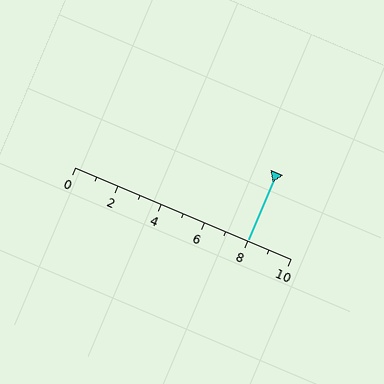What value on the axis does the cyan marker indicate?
The marker indicates approximately 8.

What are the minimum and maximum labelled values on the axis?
The axis runs from 0 to 10.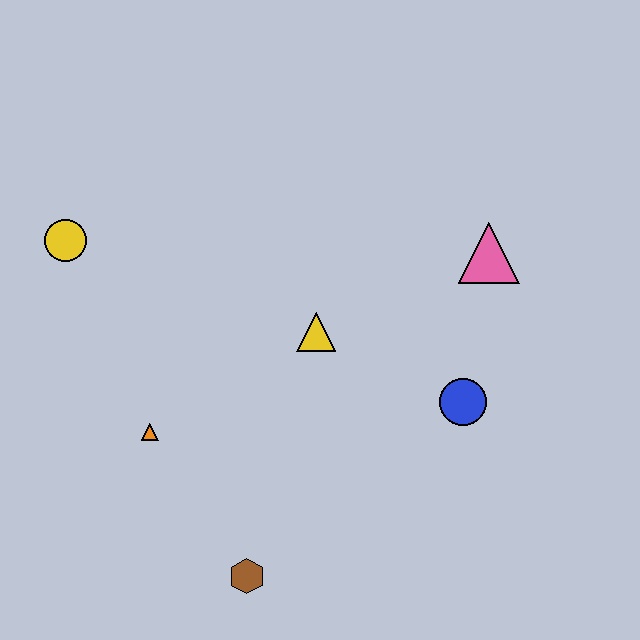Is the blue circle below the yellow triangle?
Yes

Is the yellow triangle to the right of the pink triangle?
No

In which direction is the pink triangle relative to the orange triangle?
The pink triangle is to the right of the orange triangle.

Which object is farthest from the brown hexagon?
The pink triangle is farthest from the brown hexagon.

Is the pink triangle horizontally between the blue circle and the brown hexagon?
No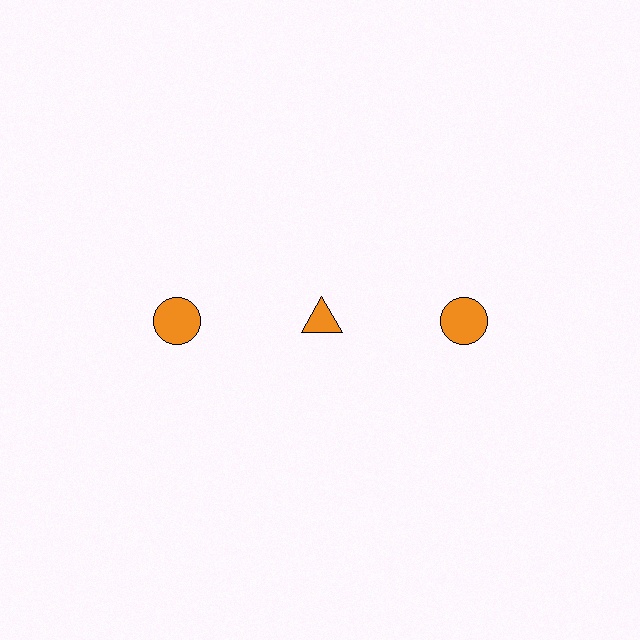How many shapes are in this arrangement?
There are 3 shapes arranged in a grid pattern.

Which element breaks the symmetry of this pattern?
The orange triangle in the top row, second from left column breaks the symmetry. All other shapes are orange circles.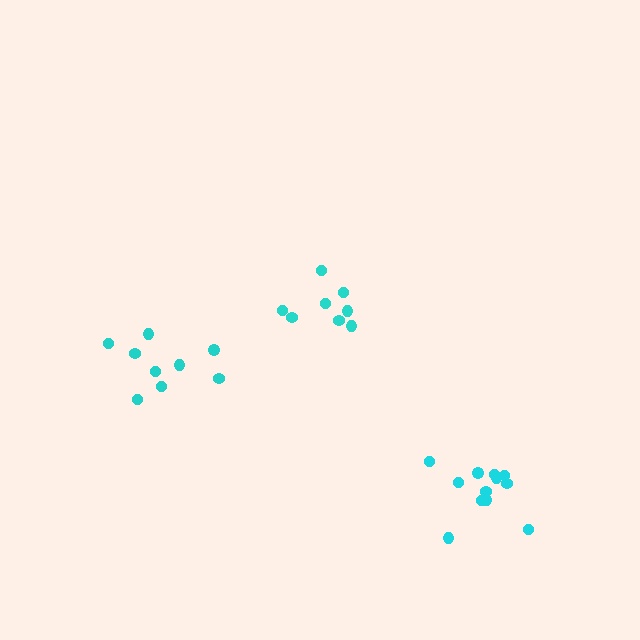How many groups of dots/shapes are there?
There are 3 groups.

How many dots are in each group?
Group 1: 8 dots, Group 2: 12 dots, Group 3: 9 dots (29 total).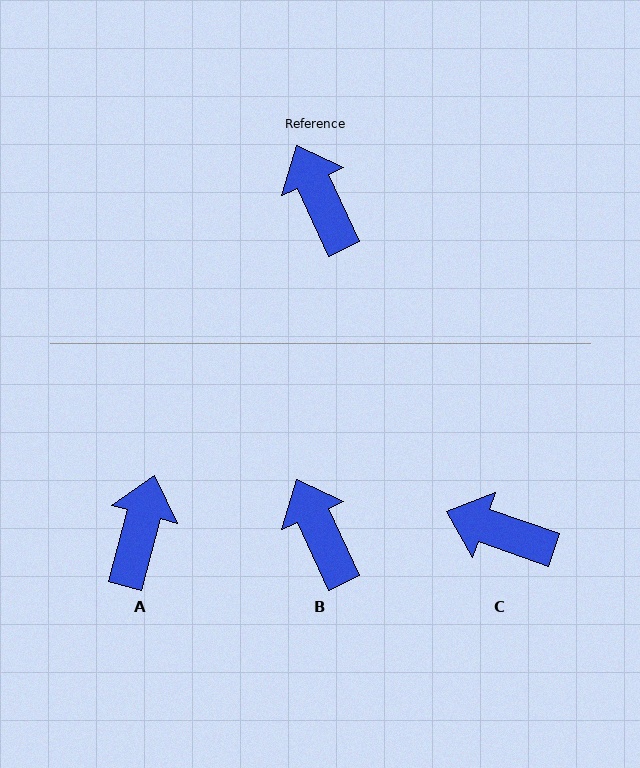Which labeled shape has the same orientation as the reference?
B.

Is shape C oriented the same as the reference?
No, it is off by about 46 degrees.